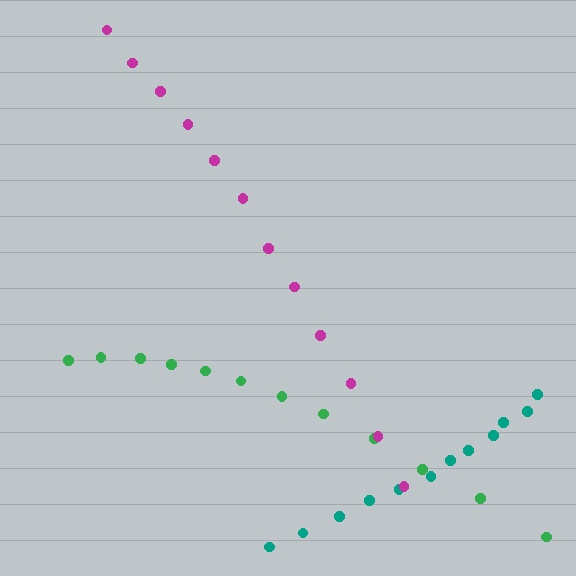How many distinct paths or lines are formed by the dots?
There are 3 distinct paths.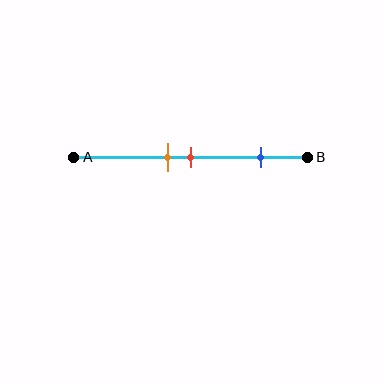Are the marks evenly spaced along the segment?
No, the marks are not evenly spaced.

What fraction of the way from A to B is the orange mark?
The orange mark is approximately 40% (0.4) of the way from A to B.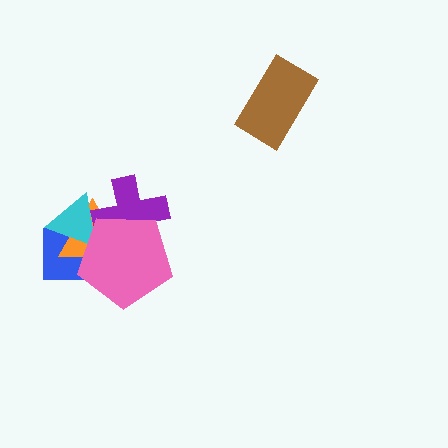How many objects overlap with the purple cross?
3 objects overlap with the purple cross.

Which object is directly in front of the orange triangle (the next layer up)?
The cyan triangle is directly in front of the orange triangle.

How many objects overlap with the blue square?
3 objects overlap with the blue square.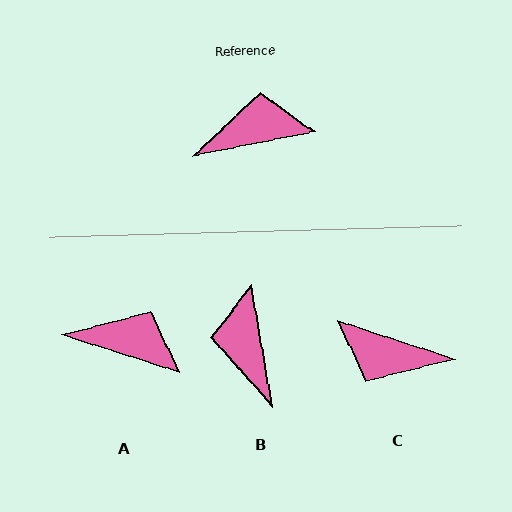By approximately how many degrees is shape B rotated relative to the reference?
Approximately 88 degrees counter-clockwise.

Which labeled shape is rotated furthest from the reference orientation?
C, about 150 degrees away.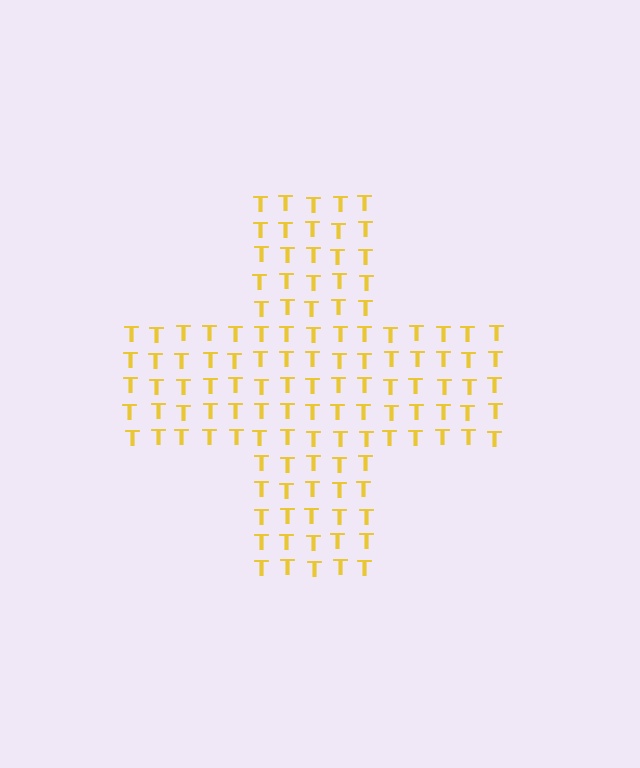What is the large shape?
The large shape is a cross.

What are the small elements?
The small elements are letter T's.